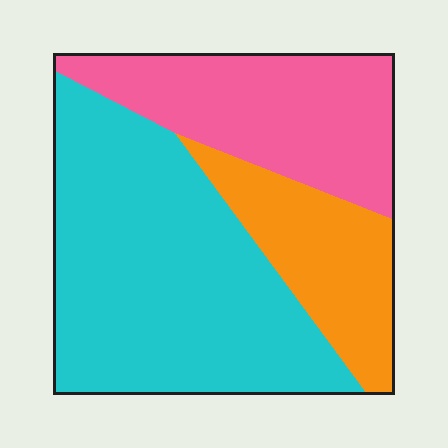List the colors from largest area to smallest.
From largest to smallest: cyan, pink, orange.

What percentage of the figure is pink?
Pink takes up about one quarter (1/4) of the figure.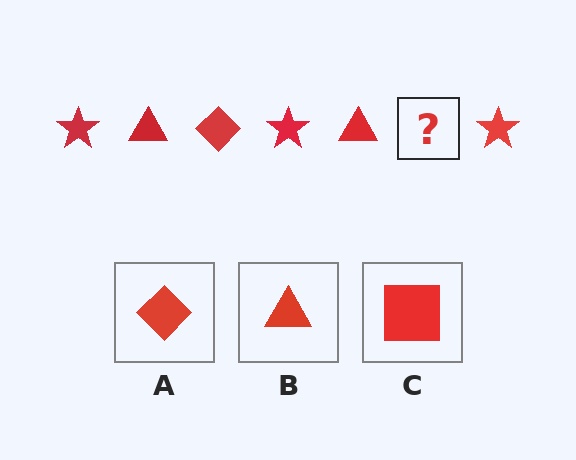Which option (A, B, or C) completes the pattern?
A.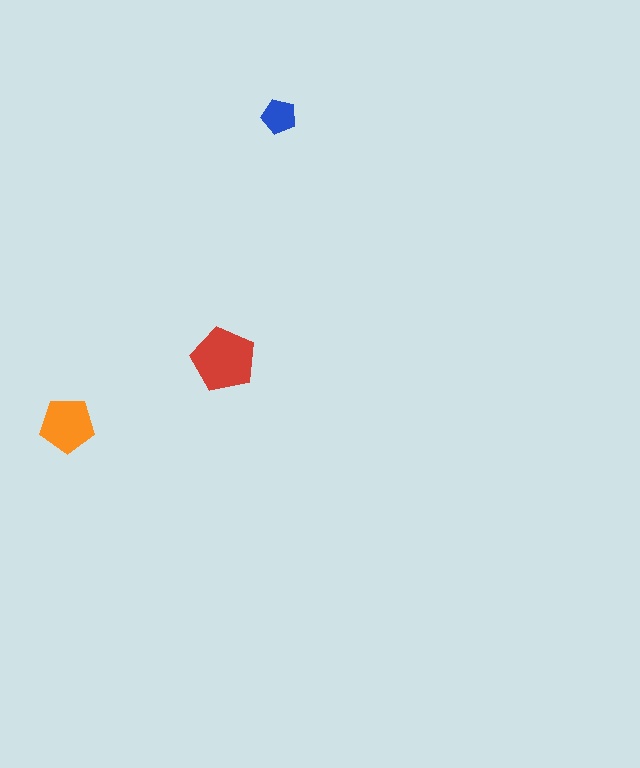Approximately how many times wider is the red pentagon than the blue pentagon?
About 2 times wider.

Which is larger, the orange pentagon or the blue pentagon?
The orange one.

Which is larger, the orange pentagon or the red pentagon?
The red one.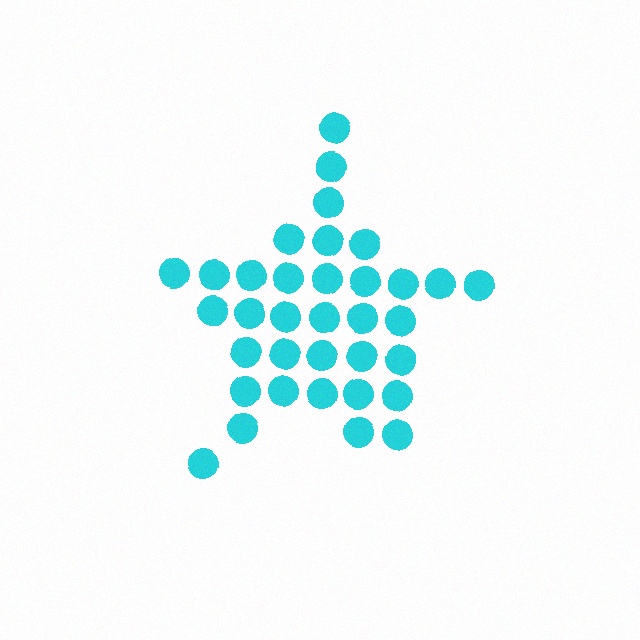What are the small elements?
The small elements are circles.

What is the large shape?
The large shape is a star.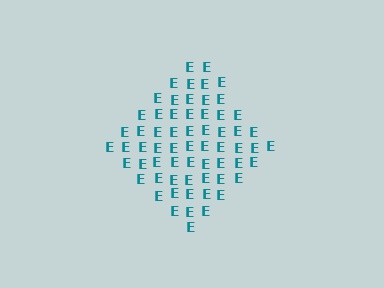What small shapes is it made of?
It is made of small letter E's.